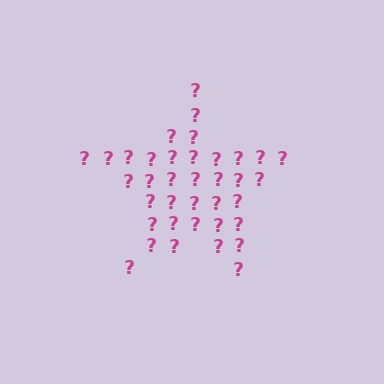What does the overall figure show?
The overall figure shows a star.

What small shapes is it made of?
It is made of small question marks.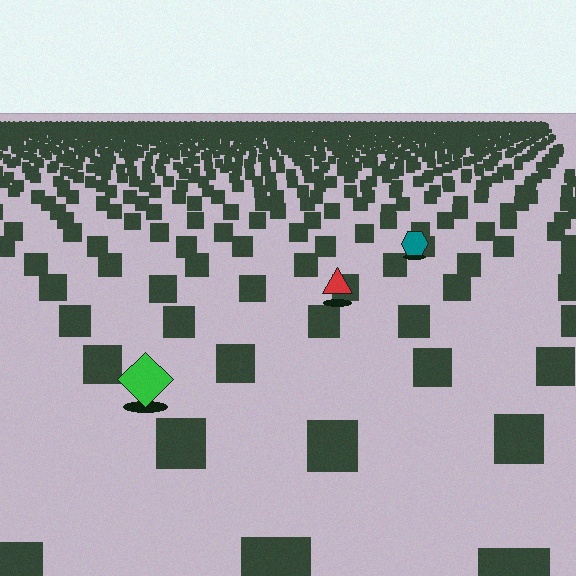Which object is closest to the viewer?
The green diamond is closest. The texture marks near it are larger and more spread out.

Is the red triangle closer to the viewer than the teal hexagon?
Yes. The red triangle is closer — you can tell from the texture gradient: the ground texture is coarser near it.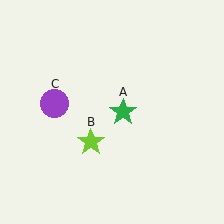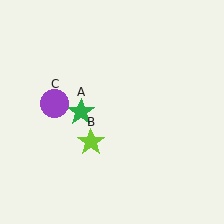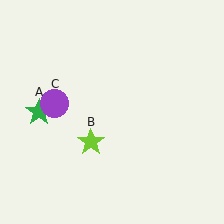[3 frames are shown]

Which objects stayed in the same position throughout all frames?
Lime star (object B) and purple circle (object C) remained stationary.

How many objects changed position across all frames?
1 object changed position: green star (object A).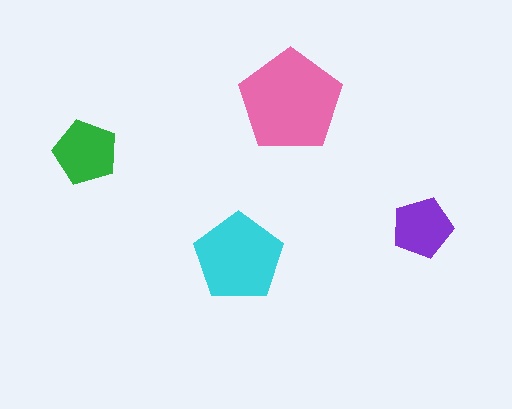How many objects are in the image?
There are 4 objects in the image.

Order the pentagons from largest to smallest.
the pink one, the cyan one, the green one, the purple one.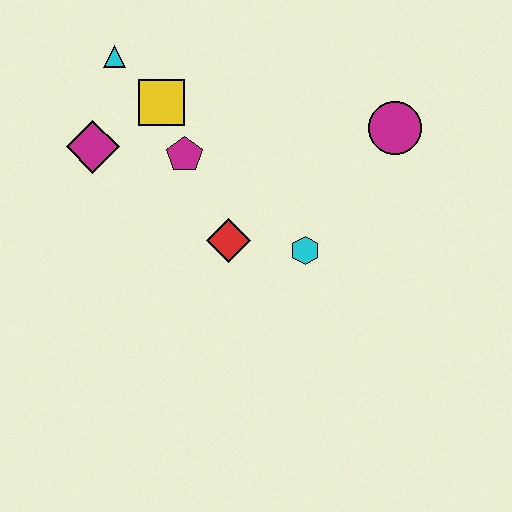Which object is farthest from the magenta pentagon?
The magenta circle is farthest from the magenta pentagon.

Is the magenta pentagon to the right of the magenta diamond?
Yes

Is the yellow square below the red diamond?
No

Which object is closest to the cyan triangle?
The yellow square is closest to the cyan triangle.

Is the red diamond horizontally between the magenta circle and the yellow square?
Yes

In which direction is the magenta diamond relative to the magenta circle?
The magenta diamond is to the left of the magenta circle.